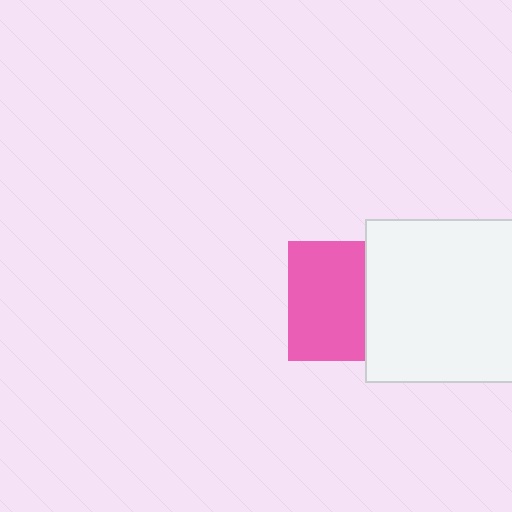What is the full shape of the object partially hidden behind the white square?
The partially hidden object is a pink square.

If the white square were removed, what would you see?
You would see the complete pink square.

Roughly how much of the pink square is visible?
Most of it is visible (roughly 65%).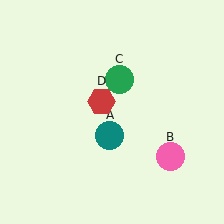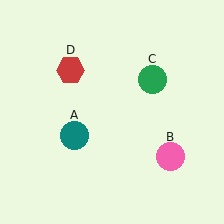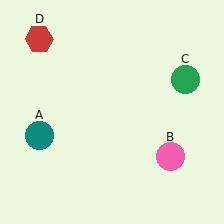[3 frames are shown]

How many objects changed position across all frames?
3 objects changed position: teal circle (object A), green circle (object C), red hexagon (object D).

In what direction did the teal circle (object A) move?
The teal circle (object A) moved left.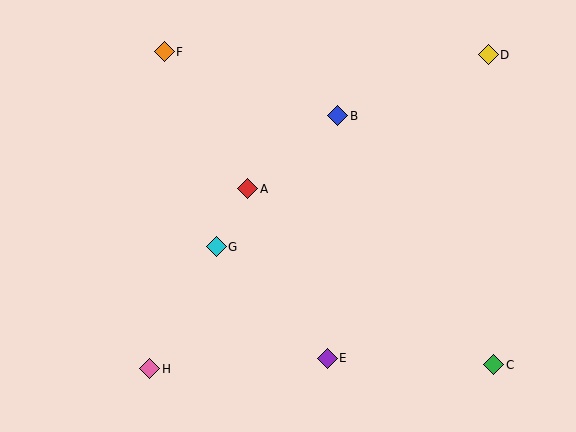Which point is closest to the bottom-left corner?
Point H is closest to the bottom-left corner.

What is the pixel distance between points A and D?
The distance between A and D is 275 pixels.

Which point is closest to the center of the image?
Point A at (248, 189) is closest to the center.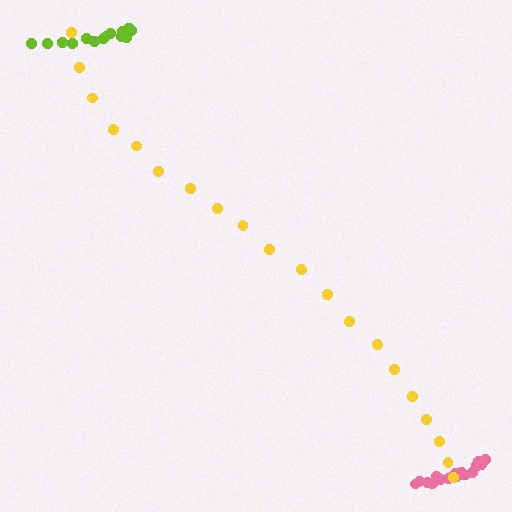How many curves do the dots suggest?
There are 3 distinct paths.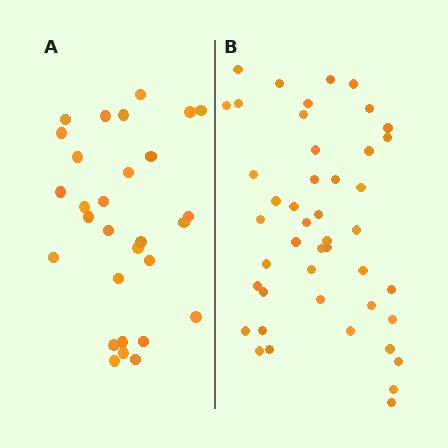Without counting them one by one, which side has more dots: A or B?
Region B (the right region) has more dots.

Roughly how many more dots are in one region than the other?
Region B has approximately 15 more dots than region A.